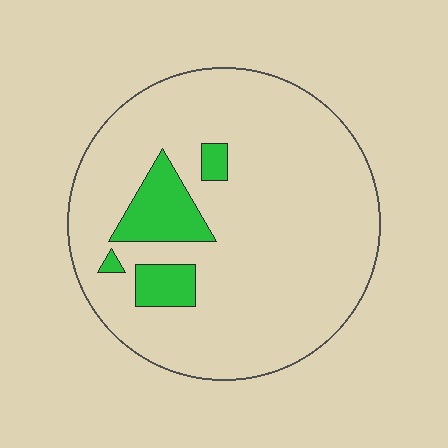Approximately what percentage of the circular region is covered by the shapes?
Approximately 10%.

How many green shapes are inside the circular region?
4.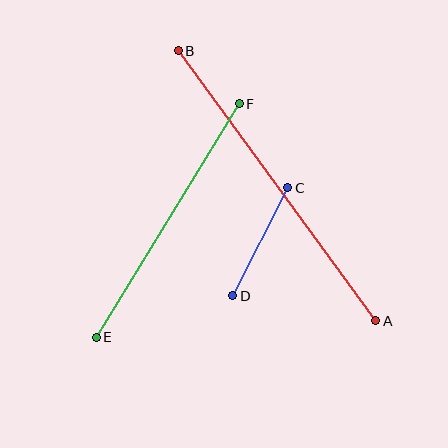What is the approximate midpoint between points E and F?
The midpoint is at approximately (168, 220) pixels.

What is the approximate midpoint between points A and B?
The midpoint is at approximately (277, 186) pixels.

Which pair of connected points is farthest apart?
Points A and B are farthest apart.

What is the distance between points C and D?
The distance is approximately 121 pixels.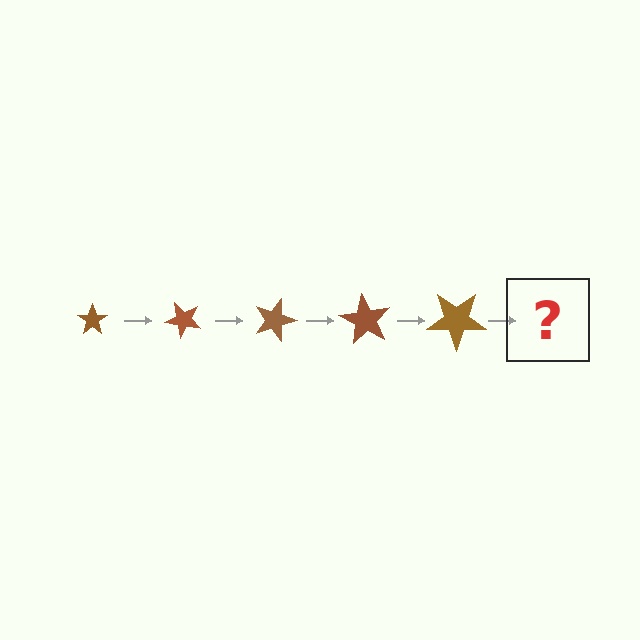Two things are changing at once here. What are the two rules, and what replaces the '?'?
The two rules are that the star grows larger each step and it rotates 45 degrees each step. The '?' should be a star, larger than the previous one and rotated 225 degrees from the start.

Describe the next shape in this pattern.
It should be a star, larger than the previous one and rotated 225 degrees from the start.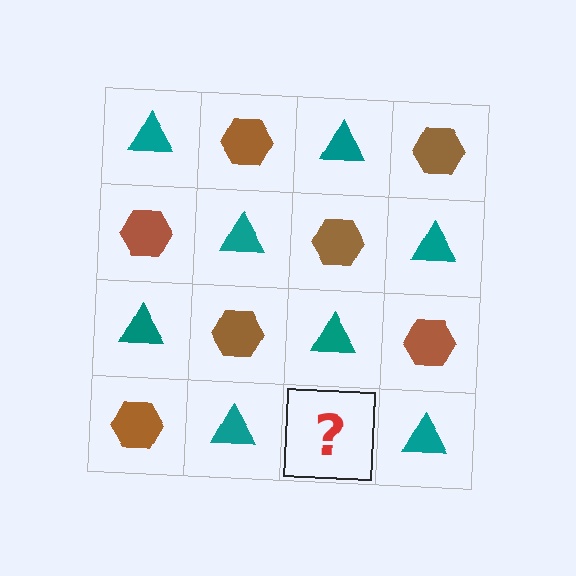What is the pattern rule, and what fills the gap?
The rule is that it alternates teal triangle and brown hexagon in a checkerboard pattern. The gap should be filled with a brown hexagon.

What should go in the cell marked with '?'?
The missing cell should contain a brown hexagon.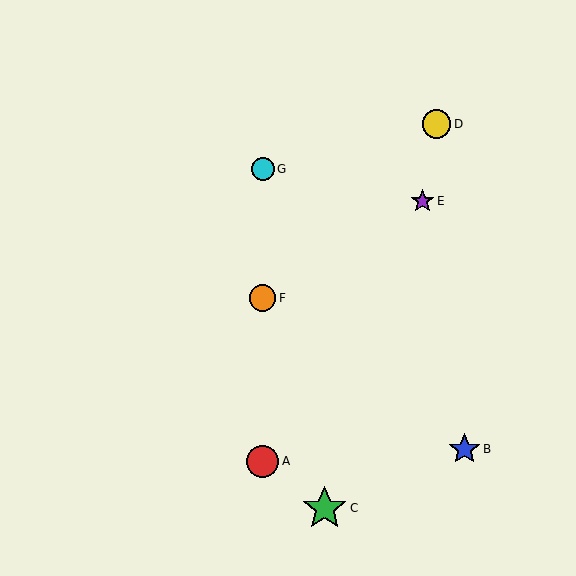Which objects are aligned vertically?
Objects A, F, G are aligned vertically.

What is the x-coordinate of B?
Object B is at x≈465.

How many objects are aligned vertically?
3 objects (A, F, G) are aligned vertically.